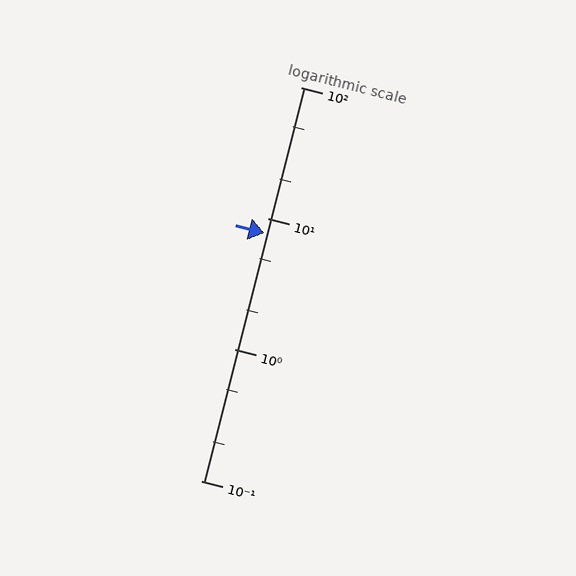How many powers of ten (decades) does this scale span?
The scale spans 3 decades, from 0.1 to 100.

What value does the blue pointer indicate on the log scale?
The pointer indicates approximately 7.7.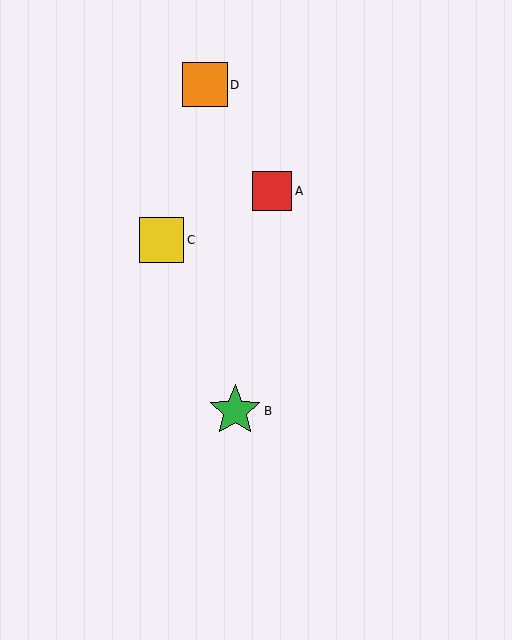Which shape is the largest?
The green star (labeled B) is the largest.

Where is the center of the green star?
The center of the green star is at (235, 411).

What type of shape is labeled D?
Shape D is an orange square.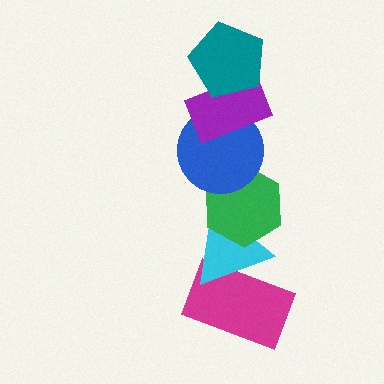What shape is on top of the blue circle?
The purple rectangle is on top of the blue circle.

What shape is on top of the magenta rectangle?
The cyan triangle is on top of the magenta rectangle.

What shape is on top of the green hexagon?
The blue circle is on top of the green hexagon.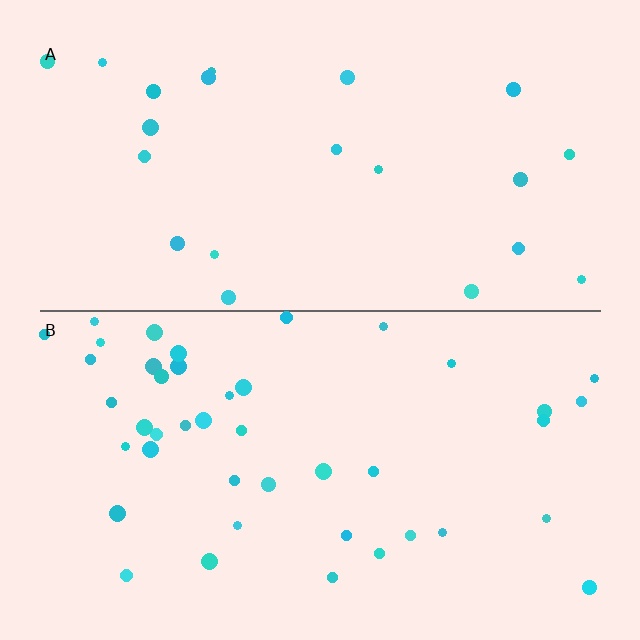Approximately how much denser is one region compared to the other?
Approximately 2.0× — region B over region A.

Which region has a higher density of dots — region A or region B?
B (the bottom).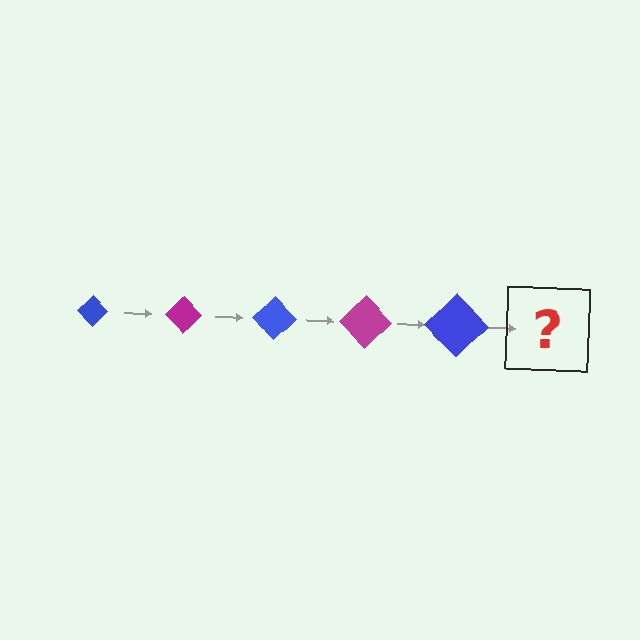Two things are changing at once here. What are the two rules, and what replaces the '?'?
The two rules are that the diamond grows larger each step and the color cycles through blue and magenta. The '?' should be a magenta diamond, larger than the previous one.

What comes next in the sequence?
The next element should be a magenta diamond, larger than the previous one.